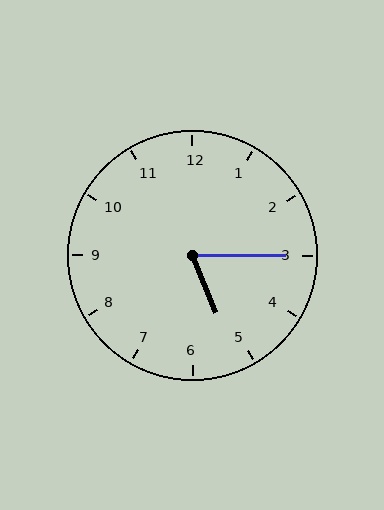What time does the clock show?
5:15.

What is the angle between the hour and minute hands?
Approximately 68 degrees.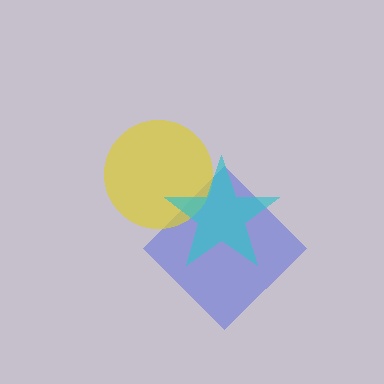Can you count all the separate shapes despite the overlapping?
Yes, there are 3 separate shapes.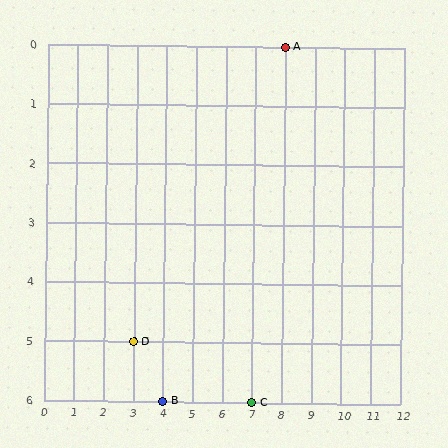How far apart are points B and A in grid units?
Points B and A are 4 columns and 6 rows apart (about 7.2 grid units diagonally).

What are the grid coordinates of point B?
Point B is at grid coordinates (4, 6).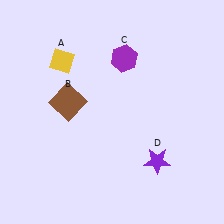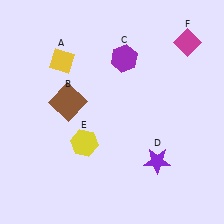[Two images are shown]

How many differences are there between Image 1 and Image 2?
There are 2 differences between the two images.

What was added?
A yellow hexagon (E), a magenta diamond (F) were added in Image 2.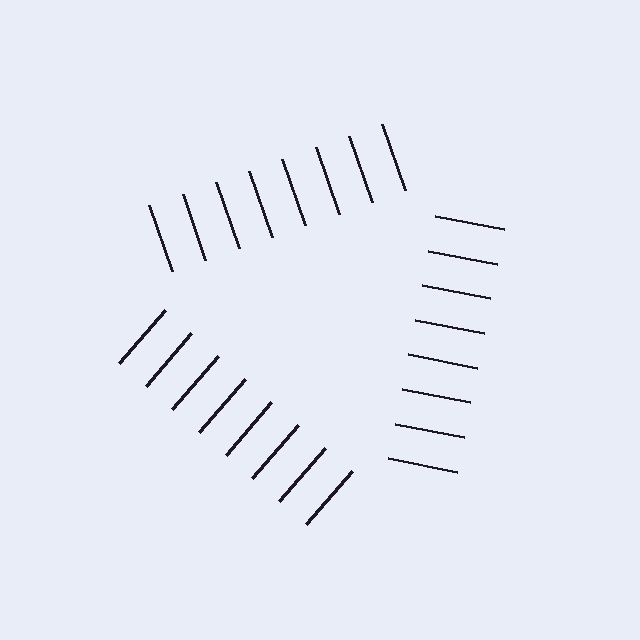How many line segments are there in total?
24 — 8 along each of the 3 edges.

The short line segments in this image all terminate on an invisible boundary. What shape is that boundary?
An illusory triangle — the line segments terminate on its edges but no continuous stroke is drawn.